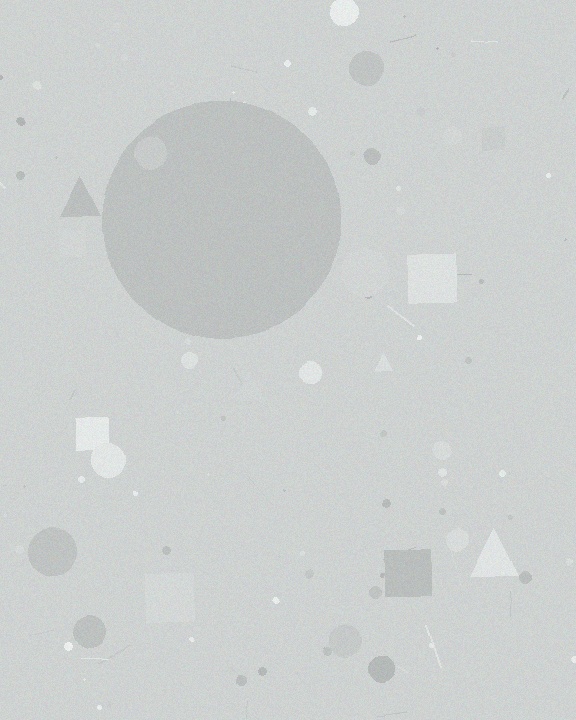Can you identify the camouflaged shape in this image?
The camouflaged shape is a circle.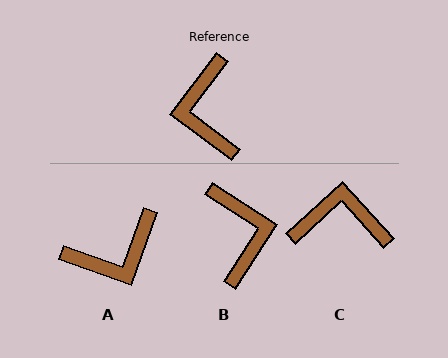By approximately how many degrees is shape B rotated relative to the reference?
Approximately 176 degrees clockwise.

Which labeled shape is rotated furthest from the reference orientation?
B, about 176 degrees away.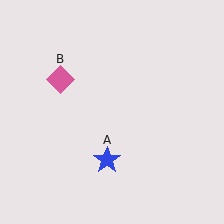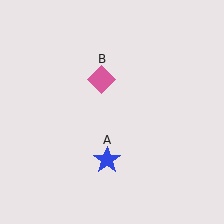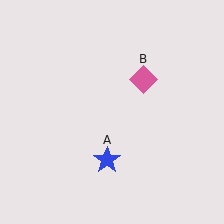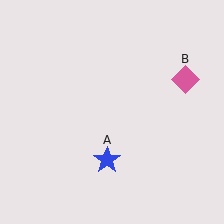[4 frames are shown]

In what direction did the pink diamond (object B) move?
The pink diamond (object B) moved right.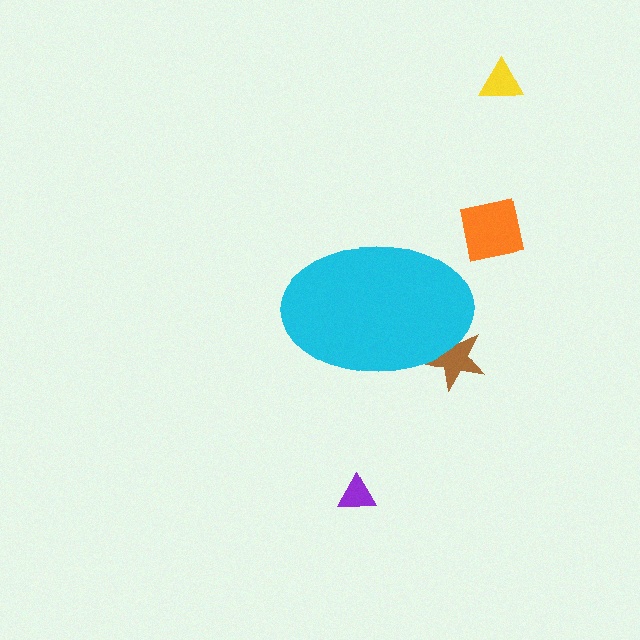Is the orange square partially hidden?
No, the orange square is fully visible.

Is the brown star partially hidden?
Yes, the brown star is partially hidden behind the cyan ellipse.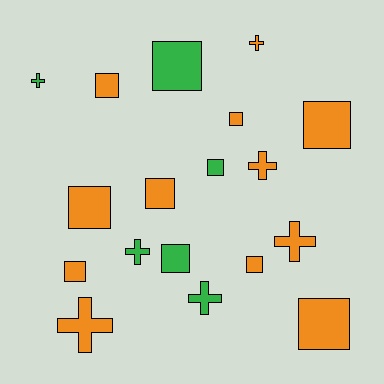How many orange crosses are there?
There are 4 orange crosses.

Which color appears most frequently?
Orange, with 12 objects.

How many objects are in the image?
There are 18 objects.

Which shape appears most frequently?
Square, with 11 objects.